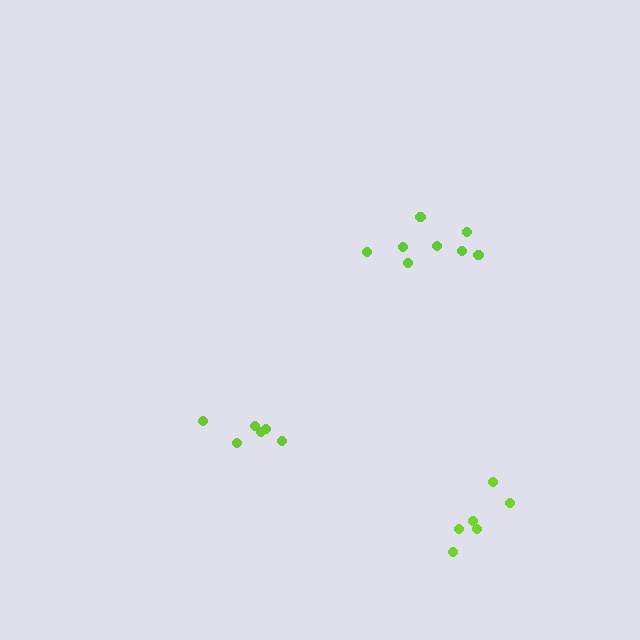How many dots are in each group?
Group 1: 8 dots, Group 2: 6 dots, Group 3: 6 dots (20 total).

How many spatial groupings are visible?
There are 3 spatial groupings.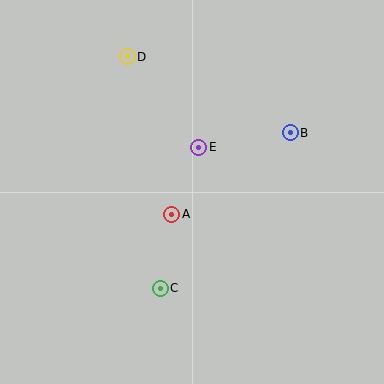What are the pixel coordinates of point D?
Point D is at (127, 57).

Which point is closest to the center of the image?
Point A at (172, 214) is closest to the center.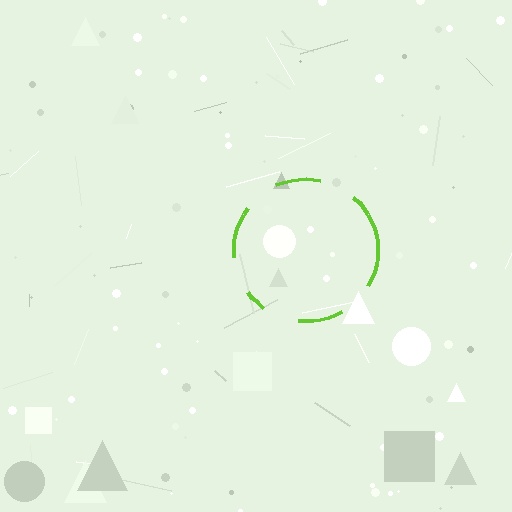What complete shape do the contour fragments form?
The contour fragments form a circle.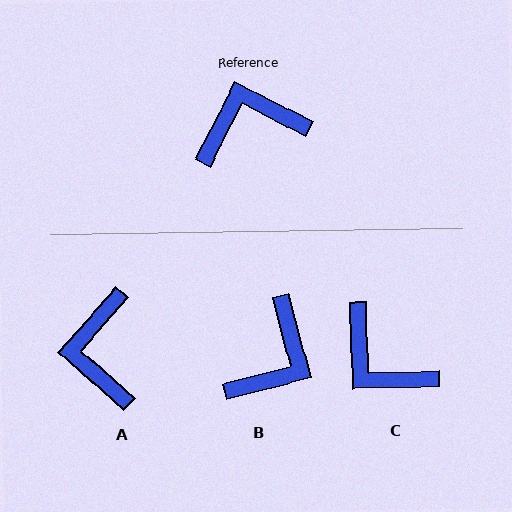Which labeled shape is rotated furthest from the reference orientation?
B, about 138 degrees away.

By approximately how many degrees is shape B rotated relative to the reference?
Approximately 138 degrees clockwise.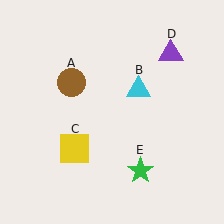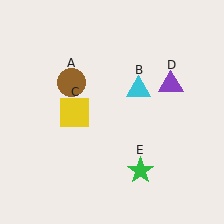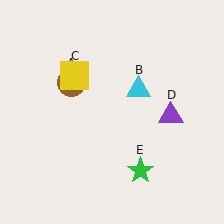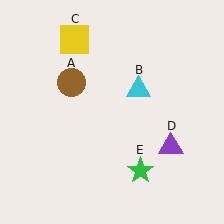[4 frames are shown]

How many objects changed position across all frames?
2 objects changed position: yellow square (object C), purple triangle (object D).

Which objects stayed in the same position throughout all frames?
Brown circle (object A) and cyan triangle (object B) and green star (object E) remained stationary.